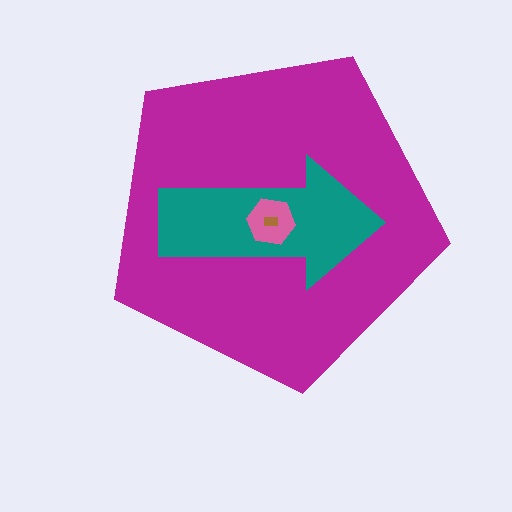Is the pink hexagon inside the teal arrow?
Yes.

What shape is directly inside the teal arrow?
The pink hexagon.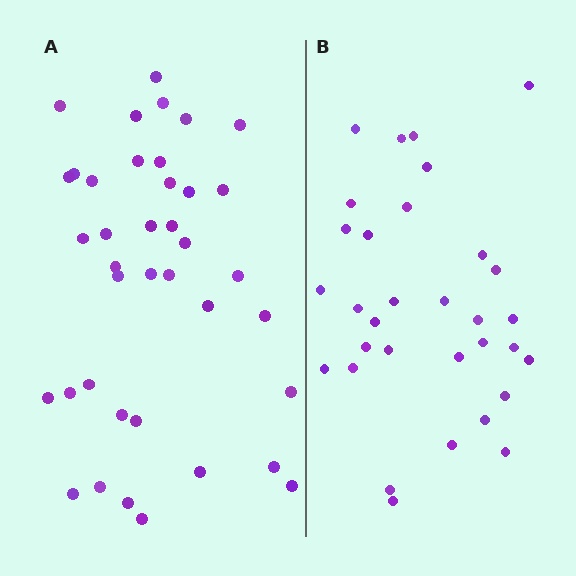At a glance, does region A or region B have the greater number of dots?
Region A (the left region) has more dots.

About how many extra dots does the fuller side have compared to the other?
Region A has roughly 8 or so more dots than region B.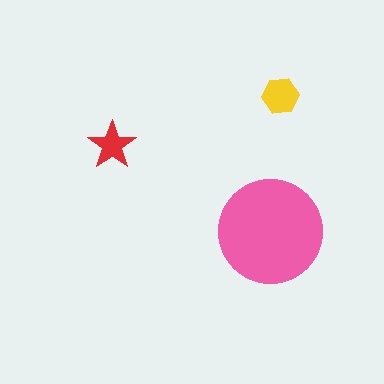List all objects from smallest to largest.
The red star, the yellow hexagon, the pink circle.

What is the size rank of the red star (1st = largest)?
3rd.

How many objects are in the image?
There are 3 objects in the image.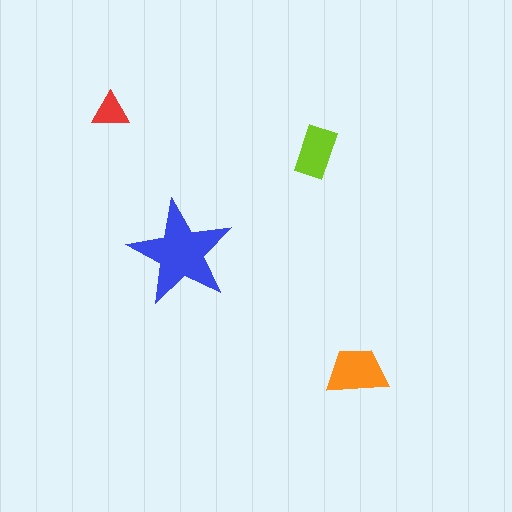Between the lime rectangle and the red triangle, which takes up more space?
The lime rectangle.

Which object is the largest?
The blue star.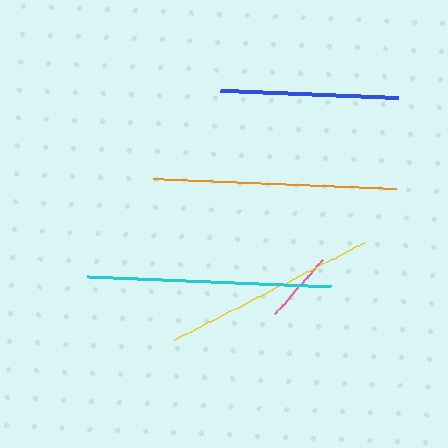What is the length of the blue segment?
The blue segment is approximately 178 pixels long.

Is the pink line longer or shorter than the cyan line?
The cyan line is longer than the pink line.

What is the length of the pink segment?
The pink segment is approximately 71 pixels long.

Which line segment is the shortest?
The pink line is the shortest at approximately 71 pixels.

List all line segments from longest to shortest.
From longest to shortest: cyan, orange, yellow, blue, pink.